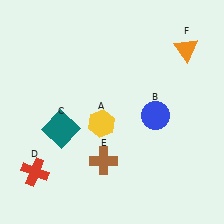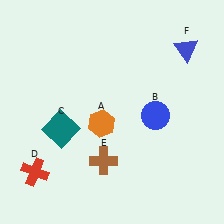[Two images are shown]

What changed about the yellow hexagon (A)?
In Image 1, A is yellow. In Image 2, it changed to orange.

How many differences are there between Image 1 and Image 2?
There are 2 differences between the two images.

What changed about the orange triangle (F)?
In Image 1, F is orange. In Image 2, it changed to blue.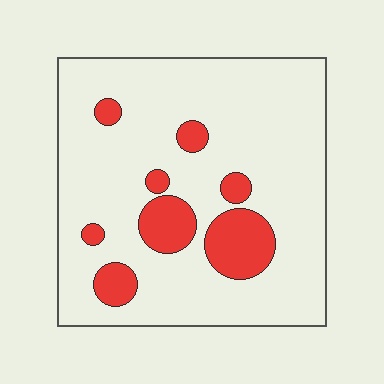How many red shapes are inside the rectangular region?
8.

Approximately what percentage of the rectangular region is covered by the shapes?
Approximately 15%.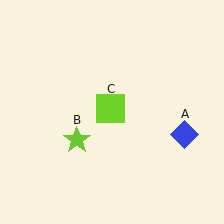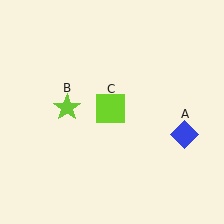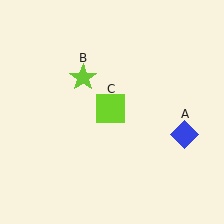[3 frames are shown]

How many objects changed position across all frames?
1 object changed position: lime star (object B).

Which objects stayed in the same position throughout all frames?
Blue diamond (object A) and lime square (object C) remained stationary.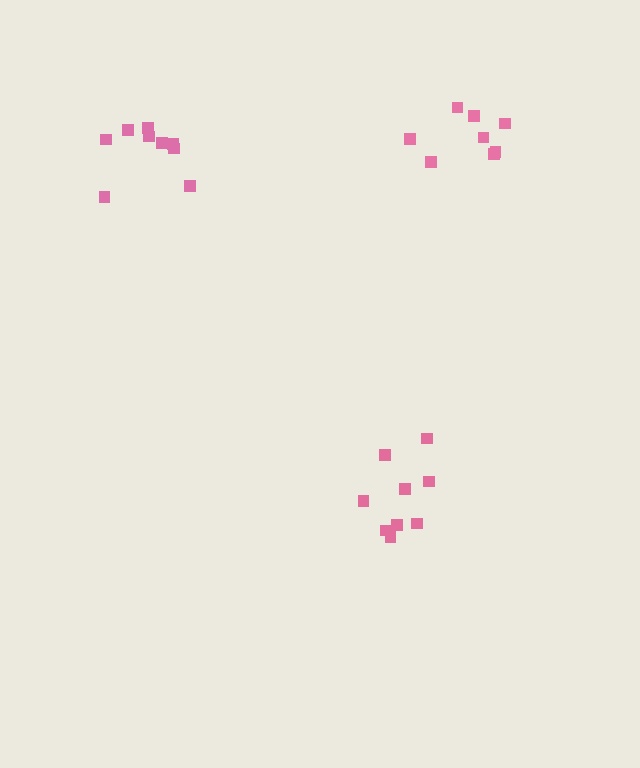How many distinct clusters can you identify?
There are 3 distinct clusters.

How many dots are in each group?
Group 1: 9 dots, Group 2: 9 dots, Group 3: 8 dots (26 total).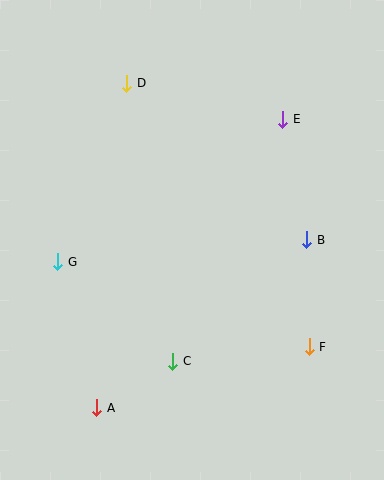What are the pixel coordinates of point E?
Point E is at (283, 119).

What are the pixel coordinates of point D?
Point D is at (127, 83).